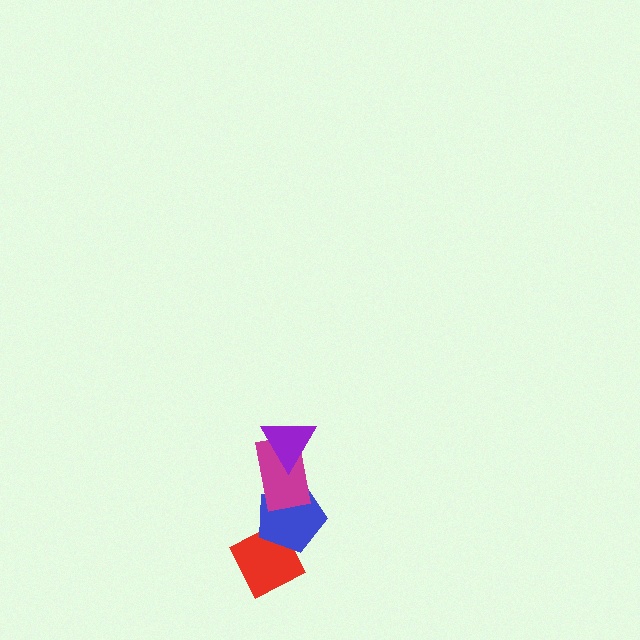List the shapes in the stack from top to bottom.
From top to bottom: the purple triangle, the magenta rectangle, the blue pentagon, the red diamond.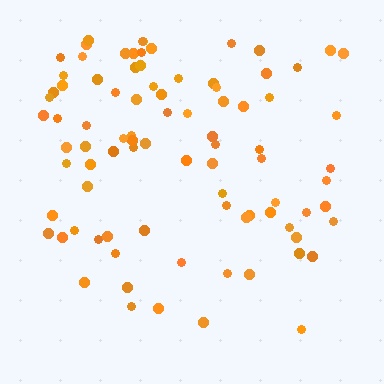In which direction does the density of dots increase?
From bottom to top, with the top side densest.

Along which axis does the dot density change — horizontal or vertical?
Vertical.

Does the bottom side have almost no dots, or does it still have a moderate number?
Still a moderate number, just noticeably fewer than the top.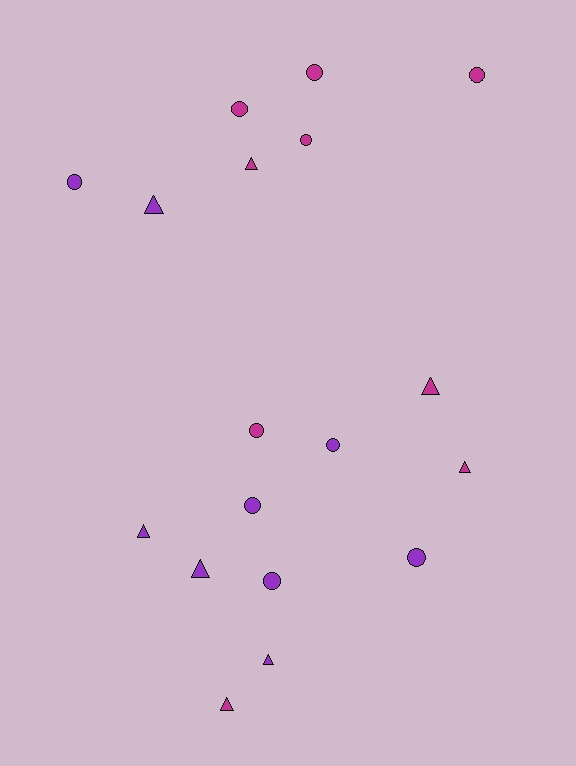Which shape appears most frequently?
Circle, with 10 objects.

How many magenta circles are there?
There are 5 magenta circles.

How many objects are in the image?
There are 18 objects.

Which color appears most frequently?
Purple, with 9 objects.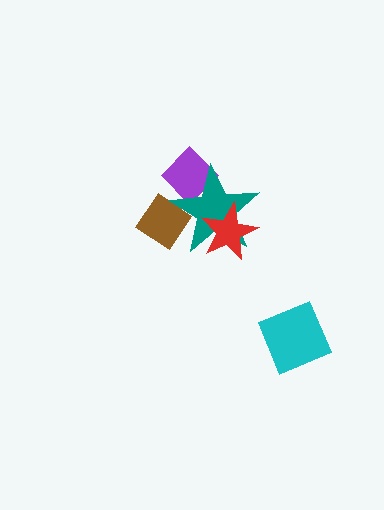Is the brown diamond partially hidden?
Yes, it is partially covered by another shape.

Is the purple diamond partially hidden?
Yes, it is partially covered by another shape.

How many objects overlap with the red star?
1 object overlaps with the red star.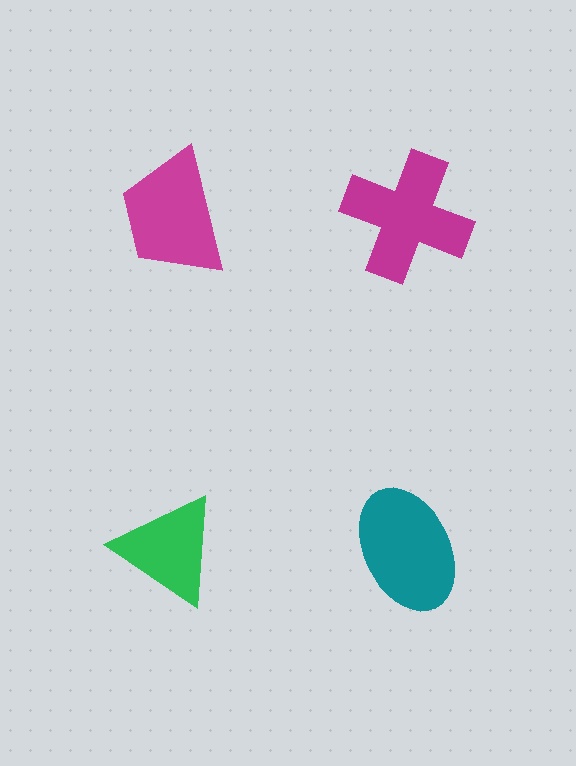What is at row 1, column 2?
A magenta cross.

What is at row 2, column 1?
A green triangle.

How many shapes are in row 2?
2 shapes.